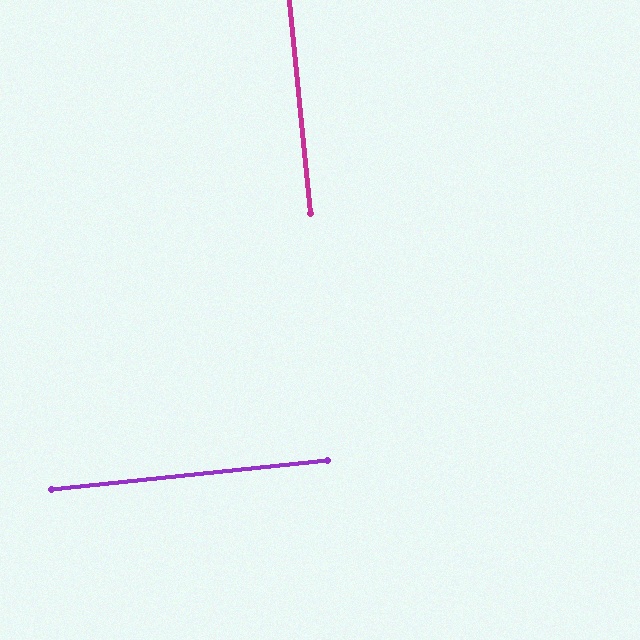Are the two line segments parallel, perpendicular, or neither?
Perpendicular — they meet at approximately 90°.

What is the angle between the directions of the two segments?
Approximately 90 degrees.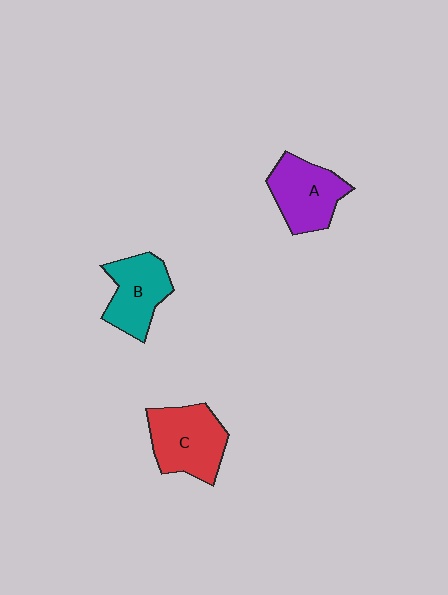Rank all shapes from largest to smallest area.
From largest to smallest: C (red), A (purple), B (teal).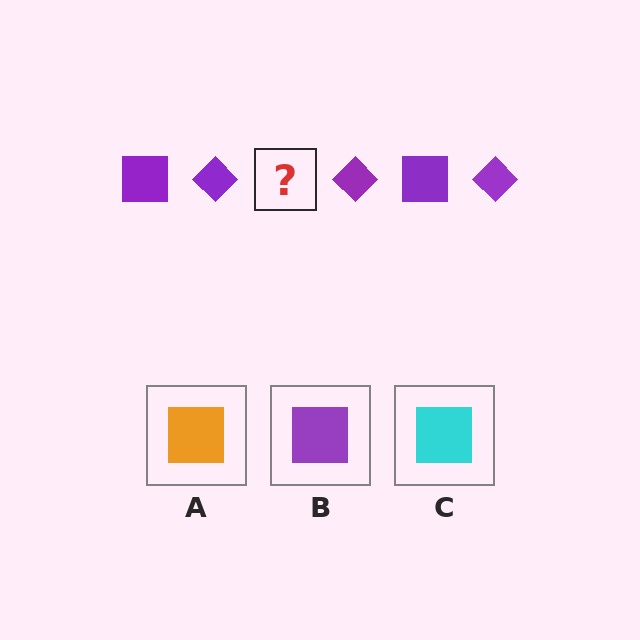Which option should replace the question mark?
Option B.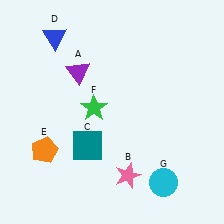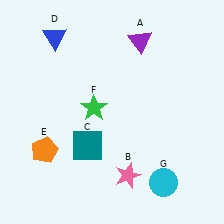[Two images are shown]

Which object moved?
The purple triangle (A) moved right.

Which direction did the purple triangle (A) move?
The purple triangle (A) moved right.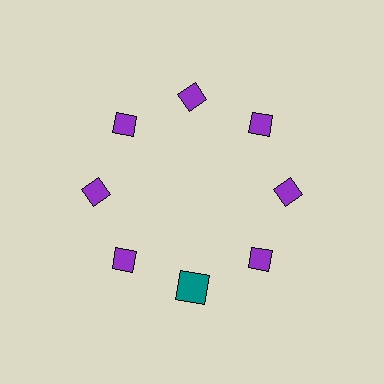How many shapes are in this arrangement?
There are 8 shapes arranged in a ring pattern.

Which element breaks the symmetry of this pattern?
The teal square at roughly the 6 o'clock position breaks the symmetry. All other shapes are purple diamonds.